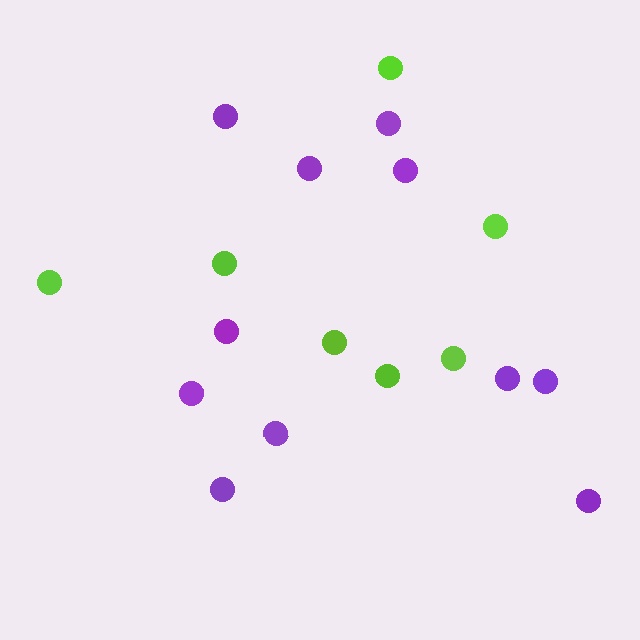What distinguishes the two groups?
There are 2 groups: one group of lime circles (7) and one group of purple circles (11).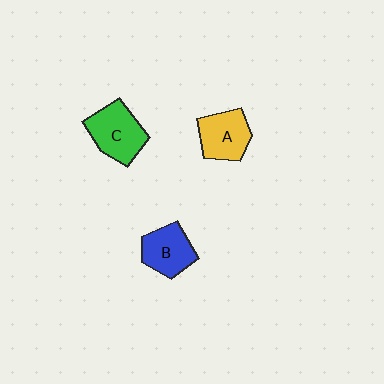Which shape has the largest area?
Shape C (green).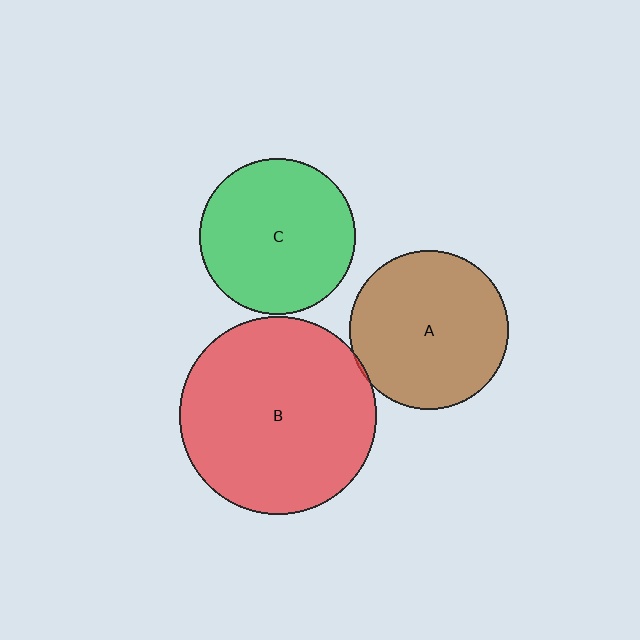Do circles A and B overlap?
Yes.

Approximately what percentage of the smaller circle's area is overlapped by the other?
Approximately 5%.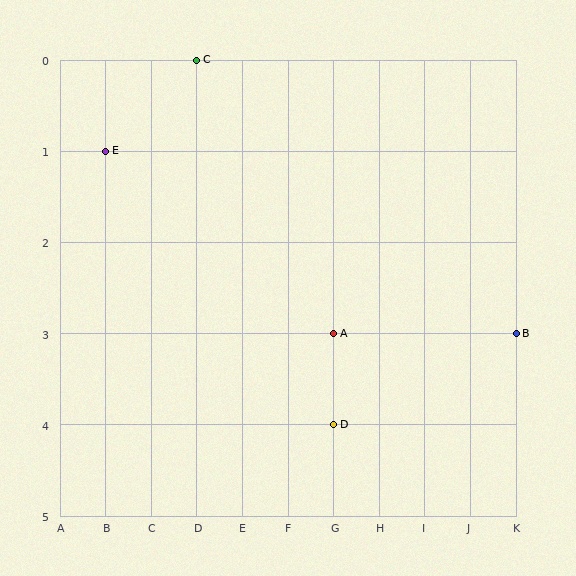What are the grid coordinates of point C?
Point C is at grid coordinates (D, 0).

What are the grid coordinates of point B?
Point B is at grid coordinates (K, 3).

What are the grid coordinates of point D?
Point D is at grid coordinates (G, 4).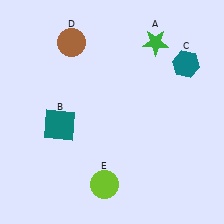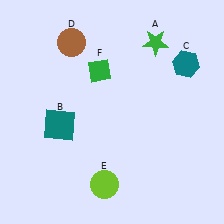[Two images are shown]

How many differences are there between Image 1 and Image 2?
There is 1 difference between the two images.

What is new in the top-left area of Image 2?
A green diamond (F) was added in the top-left area of Image 2.